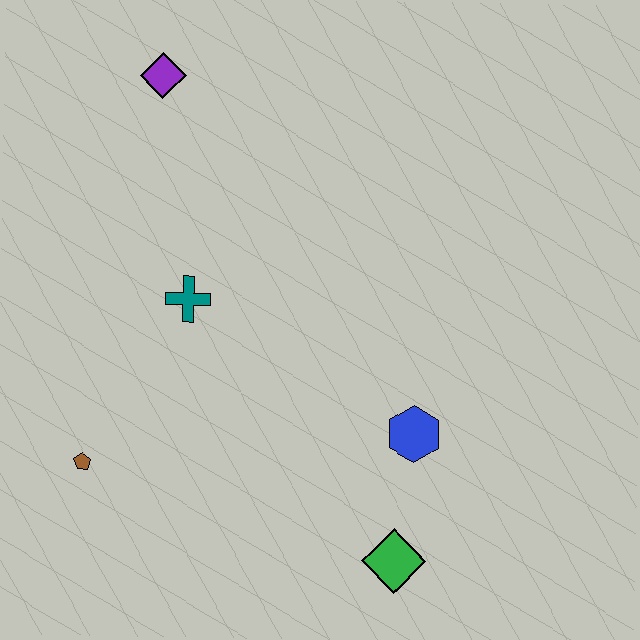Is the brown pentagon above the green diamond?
Yes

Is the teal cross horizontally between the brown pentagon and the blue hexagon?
Yes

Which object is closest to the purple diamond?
The teal cross is closest to the purple diamond.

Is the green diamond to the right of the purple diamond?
Yes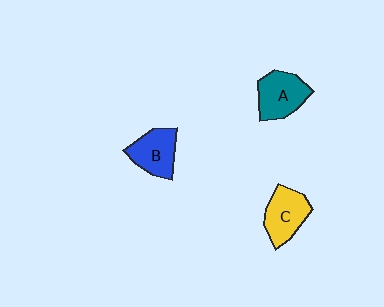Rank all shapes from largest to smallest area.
From largest to smallest: A (teal), C (yellow), B (blue).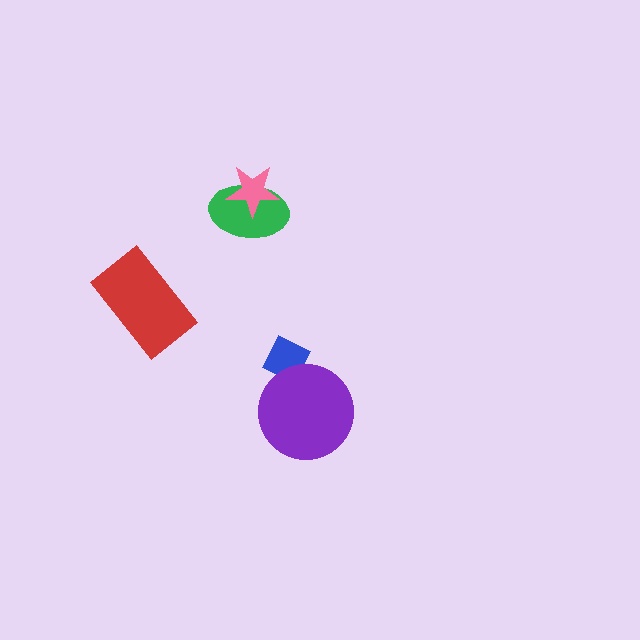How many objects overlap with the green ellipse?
1 object overlaps with the green ellipse.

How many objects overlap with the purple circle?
1 object overlaps with the purple circle.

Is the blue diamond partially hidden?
Yes, it is partially covered by another shape.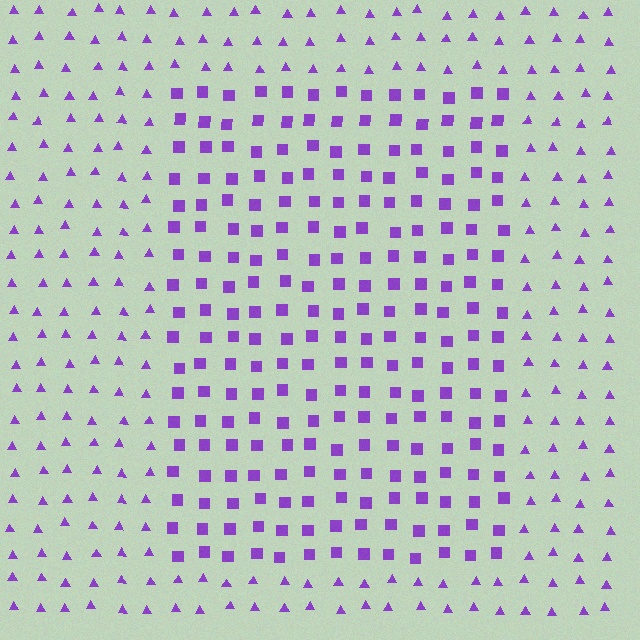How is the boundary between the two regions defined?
The boundary is defined by a change in element shape: squares inside vs. triangles outside. All elements share the same color and spacing.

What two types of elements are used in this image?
The image uses squares inside the rectangle region and triangles outside it.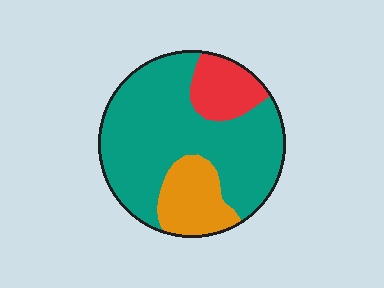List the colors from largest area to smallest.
From largest to smallest: teal, orange, red.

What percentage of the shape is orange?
Orange takes up about one sixth (1/6) of the shape.